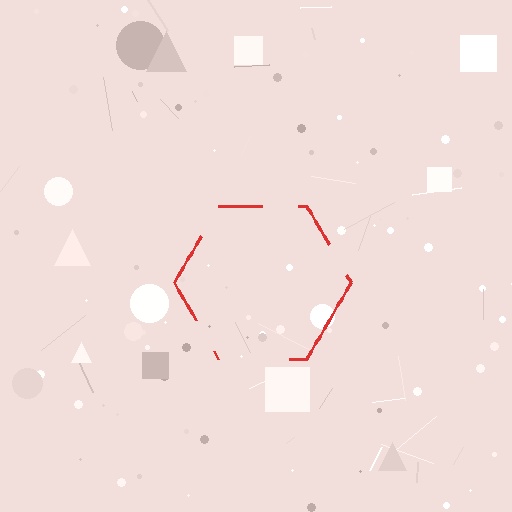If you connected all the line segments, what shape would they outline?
They would outline a hexagon.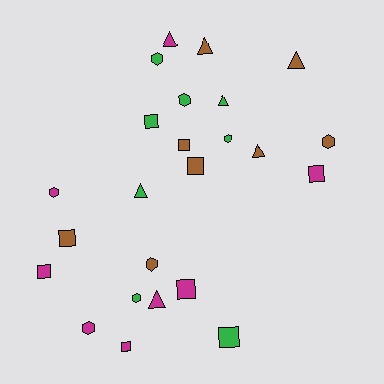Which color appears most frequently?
Brown, with 8 objects.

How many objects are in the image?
There are 24 objects.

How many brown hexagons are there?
There are 2 brown hexagons.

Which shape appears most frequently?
Square, with 9 objects.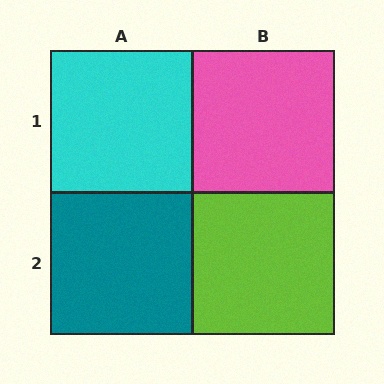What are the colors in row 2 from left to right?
Teal, lime.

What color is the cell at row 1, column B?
Pink.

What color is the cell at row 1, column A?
Cyan.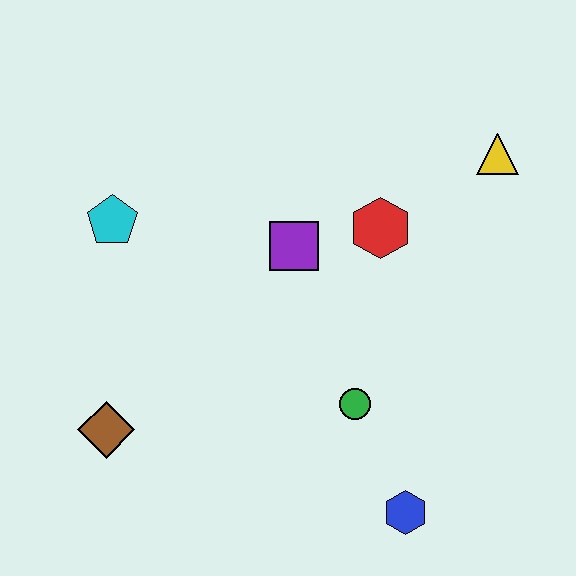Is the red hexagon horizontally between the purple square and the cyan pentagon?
No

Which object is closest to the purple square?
The red hexagon is closest to the purple square.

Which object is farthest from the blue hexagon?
The cyan pentagon is farthest from the blue hexagon.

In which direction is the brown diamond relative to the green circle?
The brown diamond is to the left of the green circle.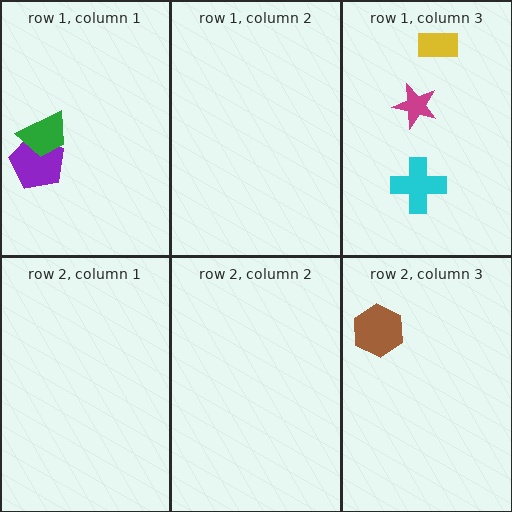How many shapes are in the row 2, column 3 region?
1.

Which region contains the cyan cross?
The row 1, column 3 region.